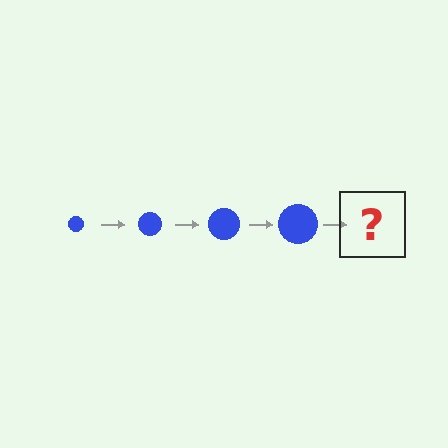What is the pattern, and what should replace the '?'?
The pattern is that the circle gets progressively larger each step. The '?' should be a blue circle, larger than the previous one.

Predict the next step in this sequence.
The next step is a blue circle, larger than the previous one.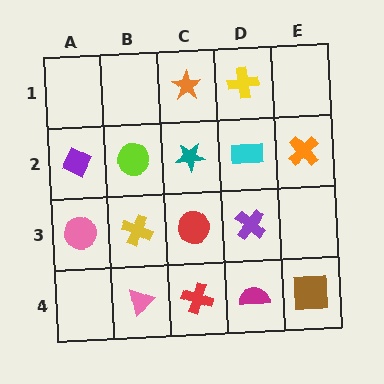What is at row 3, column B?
A yellow cross.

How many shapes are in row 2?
5 shapes.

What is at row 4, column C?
A red cross.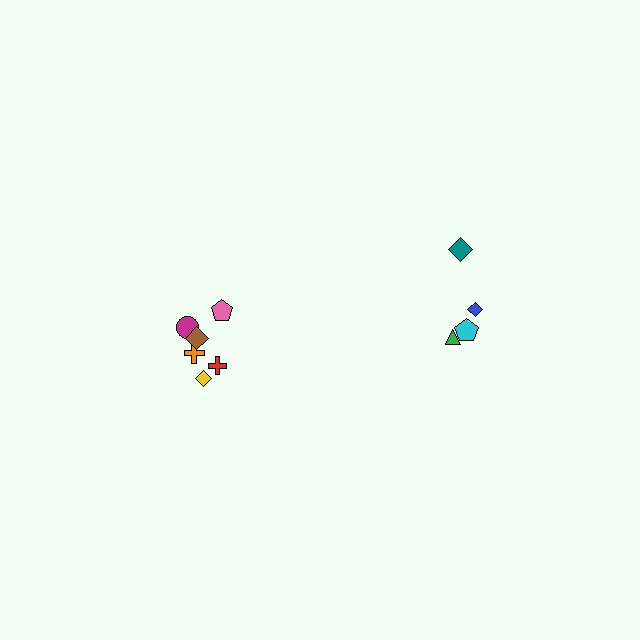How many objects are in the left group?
There are 6 objects.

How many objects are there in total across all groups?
There are 10 objects.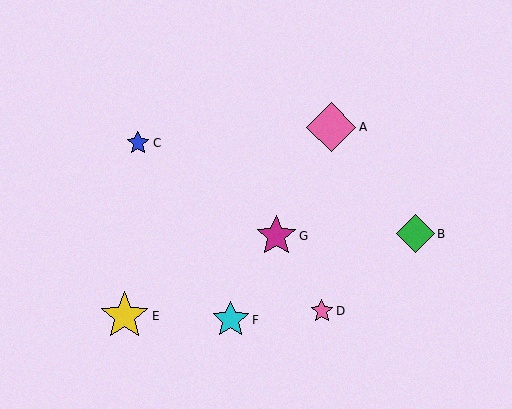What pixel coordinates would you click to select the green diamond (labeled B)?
Click at (415, 234) to select the green diamond B.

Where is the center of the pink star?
The center of the pink star is at (322, 311).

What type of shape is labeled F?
Shape F is a cyan star.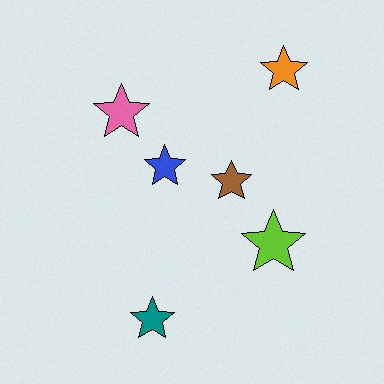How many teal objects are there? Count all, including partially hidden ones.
There is 1 teal object.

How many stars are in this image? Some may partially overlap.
There are 6 stars.